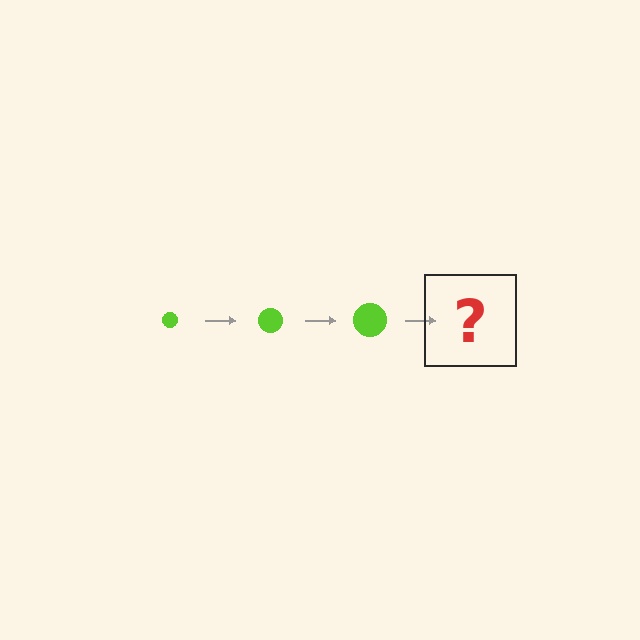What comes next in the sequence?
The next element should be a lime circle, larger than the previous one.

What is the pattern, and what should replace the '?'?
The pattern is that the circle gets progressively larger each step. The '?' should be a lime circle, larger than the previous one.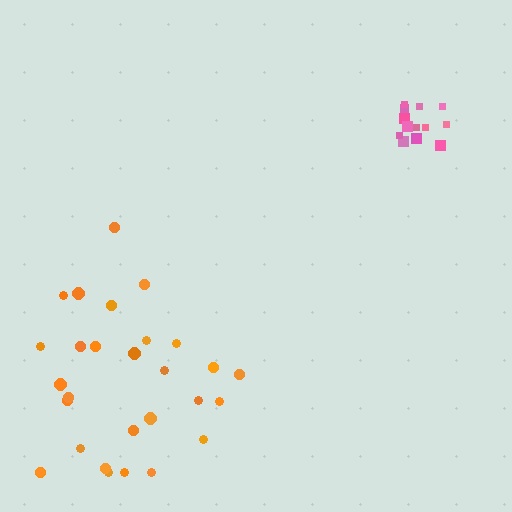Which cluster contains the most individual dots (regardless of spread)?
Orange (29).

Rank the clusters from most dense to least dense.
pink, orange.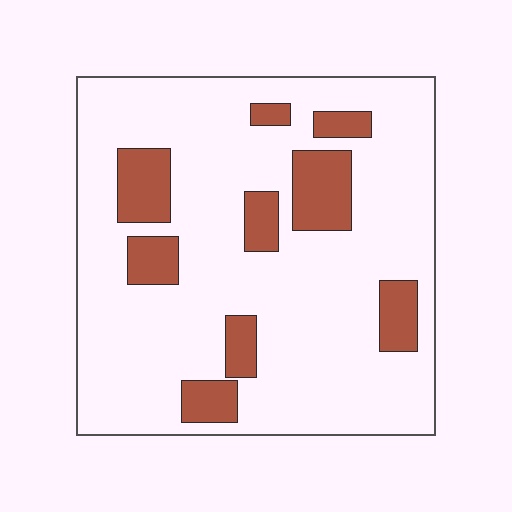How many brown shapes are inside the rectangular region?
9.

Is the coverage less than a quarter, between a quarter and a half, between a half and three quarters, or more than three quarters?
Less than a quarter.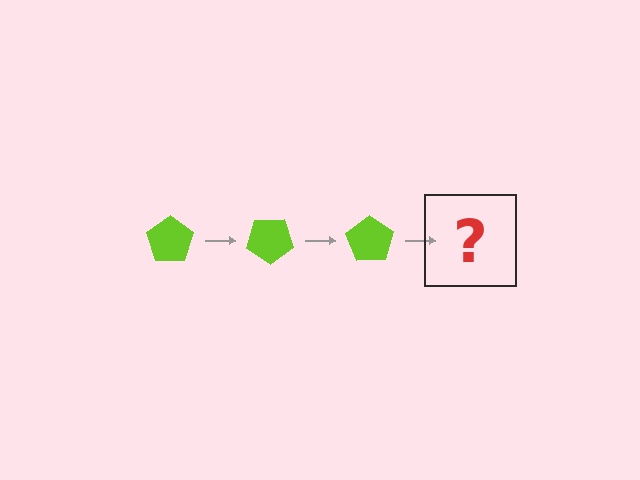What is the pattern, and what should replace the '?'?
The pattern is that the pentagon rotates 35 degrees each step. The '?' should be a lime pentagon rotated 105 degrees.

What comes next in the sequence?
The next element should be a lime pentagon rotated 105 degrees.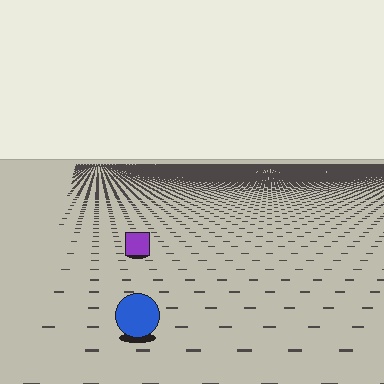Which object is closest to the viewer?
The blue circle is closest. The texture marks near it are larger and more spread out.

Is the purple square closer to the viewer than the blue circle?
No. The blue circle is closer — you can tell from the texture gradient: the ground texture is coarser near it.